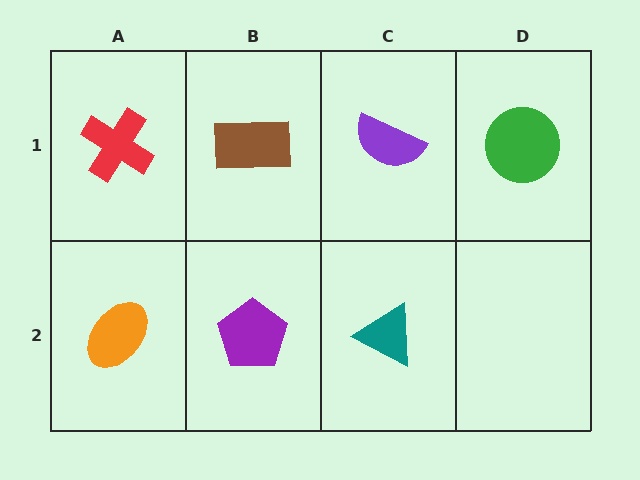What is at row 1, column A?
A red cross.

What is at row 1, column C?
A purple semicircle.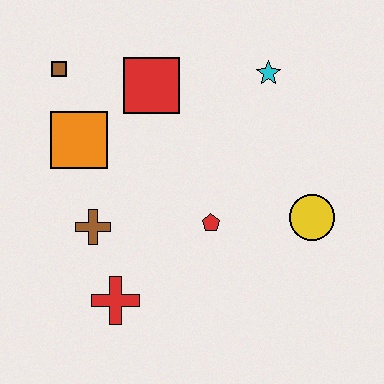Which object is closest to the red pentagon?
The yellow circle is closest to the red pentagon.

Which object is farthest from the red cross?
The cyan star is farthest from the red cross.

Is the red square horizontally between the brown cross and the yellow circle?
Yes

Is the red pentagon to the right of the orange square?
Yes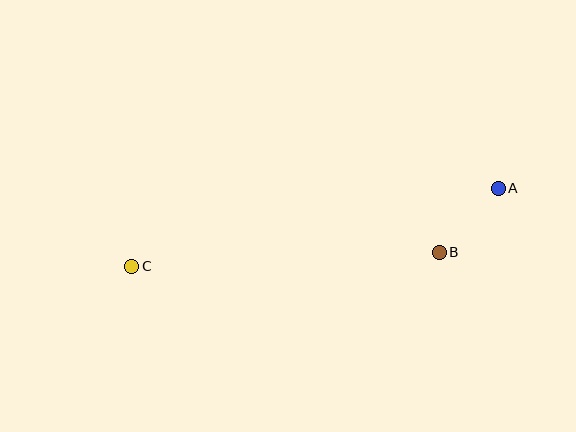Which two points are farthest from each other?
Points A and C are farthest from each other.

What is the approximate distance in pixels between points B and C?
The distance between B and C is approximately 308 pixels.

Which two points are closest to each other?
Points A and B are closest to each other.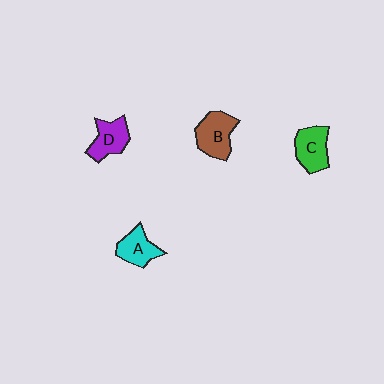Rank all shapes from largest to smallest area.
From largest to smallest: B (brown), C (green), D (purple), A (cyan).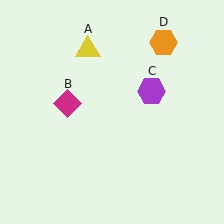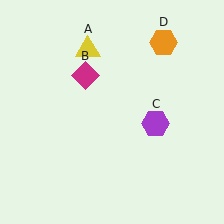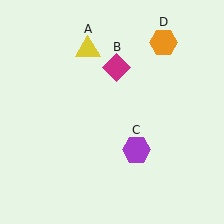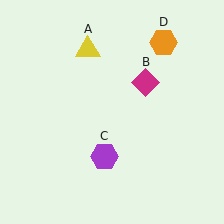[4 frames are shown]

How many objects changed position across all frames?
2 objects changed position: magenta diamond (object B), purple hexagon (object C).